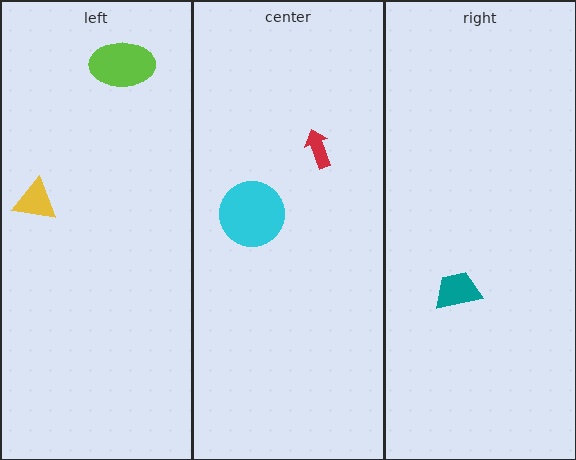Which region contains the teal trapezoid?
The right region.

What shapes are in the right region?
The teal trapezoid.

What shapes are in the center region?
The cyan circle, the red arrow.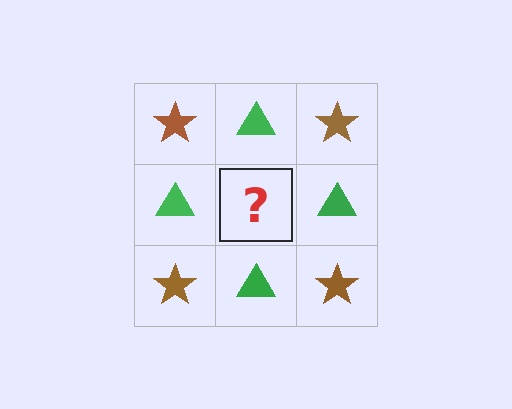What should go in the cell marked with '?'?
The missing cell should contain a brown star.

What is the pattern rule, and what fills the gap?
The rule is that it alternates brown star and green triangle in a checkerboard pattern. The gap should be filled with a brown star.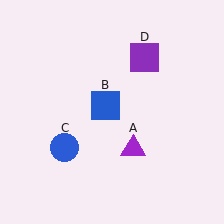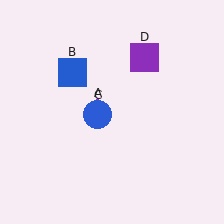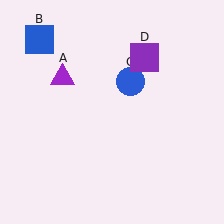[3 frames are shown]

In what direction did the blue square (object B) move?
The blue square (object B) moved up and to the left.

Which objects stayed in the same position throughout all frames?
Purple square (object D) remained stationary.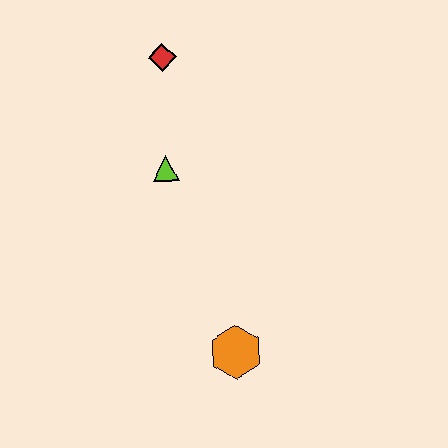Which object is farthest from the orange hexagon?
The red diamond is farthest from the orange hexagon.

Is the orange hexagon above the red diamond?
No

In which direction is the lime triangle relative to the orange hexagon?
The lime triangle is above the orange hexagon.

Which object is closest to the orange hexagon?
The lime triangle is closest to the orange hexagon.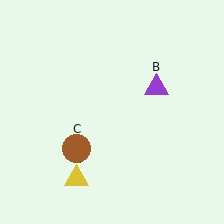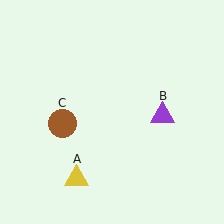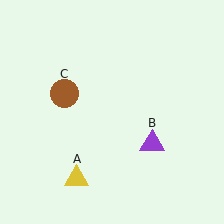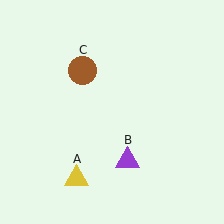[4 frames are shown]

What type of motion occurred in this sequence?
The purple triangle (object B), brown circle (object C) rotated clockwise around the center of the scene.